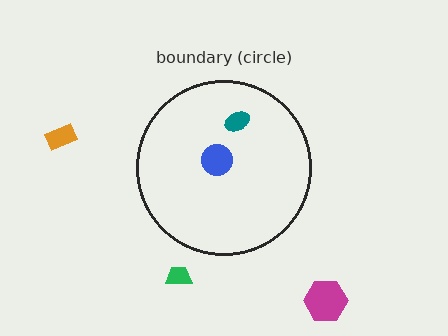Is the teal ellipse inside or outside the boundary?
Inside.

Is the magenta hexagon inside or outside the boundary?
Outside.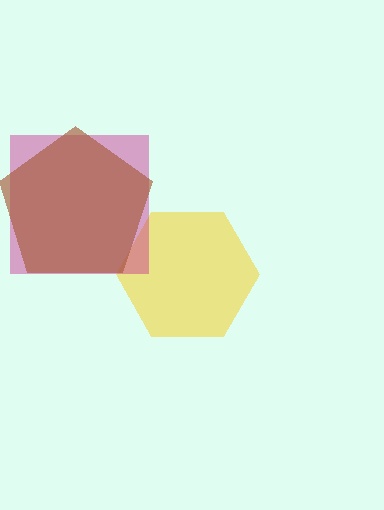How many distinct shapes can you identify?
There are 3 distinct shapes: a yellow hexagon, a magenta square, a brown pentagon.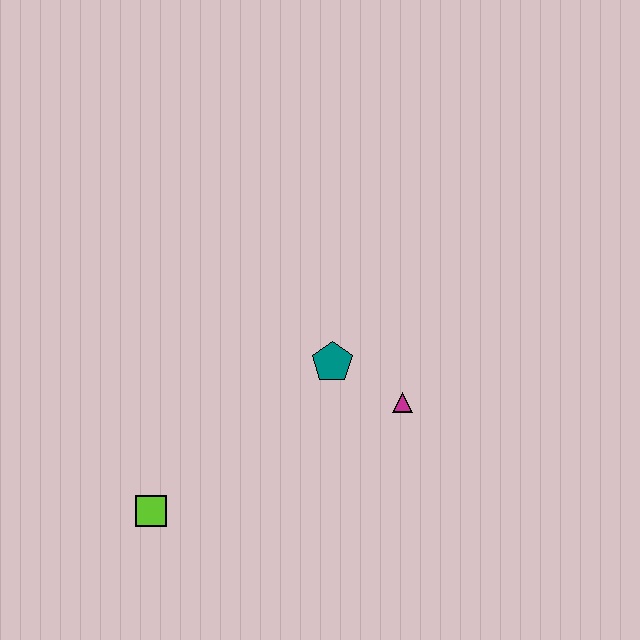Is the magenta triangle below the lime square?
No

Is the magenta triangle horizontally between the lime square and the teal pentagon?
No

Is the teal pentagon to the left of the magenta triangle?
Yes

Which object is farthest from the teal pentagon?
The lime square is farthest from the teal pentagon.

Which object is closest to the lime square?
The teal pentagon is closest to the lime square.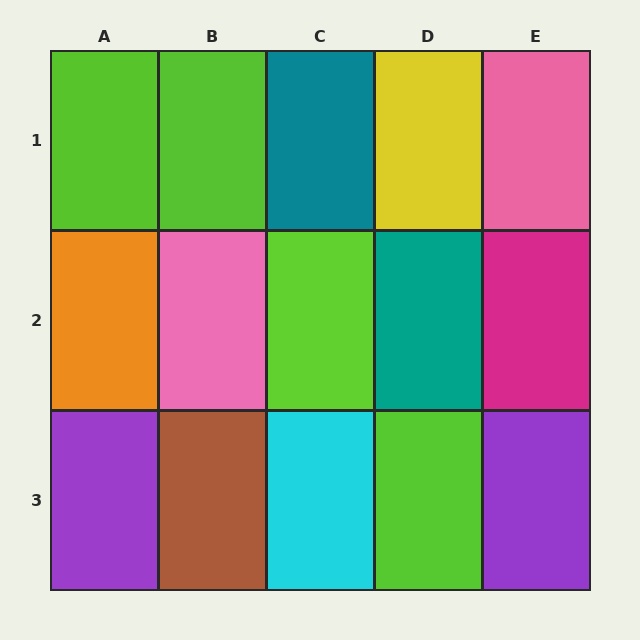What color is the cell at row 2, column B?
Pink.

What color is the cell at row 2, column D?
Teal.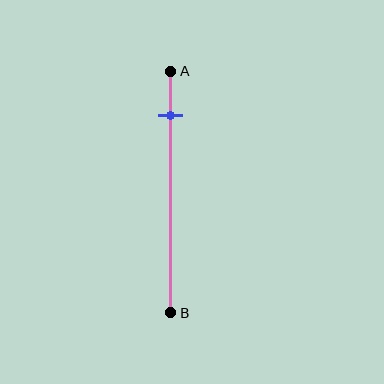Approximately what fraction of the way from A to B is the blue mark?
The blue mark is approximately 20% of the way from A to B.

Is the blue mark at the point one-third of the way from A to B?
No, the mark is at about 20% from A, not at the 33% one-third point.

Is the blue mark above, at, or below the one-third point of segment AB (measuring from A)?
The blue mark is above the one-third point of segment AB.